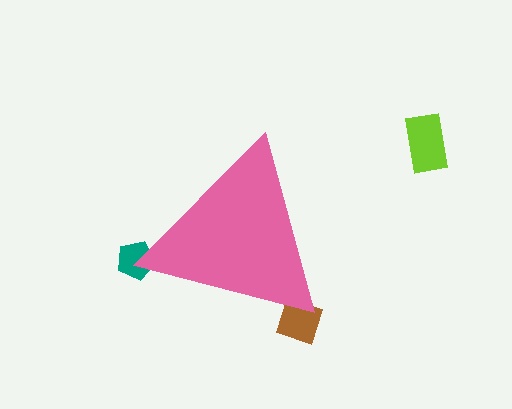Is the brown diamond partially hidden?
Yes, the brown diamond is partially hidden behind the pink triangle.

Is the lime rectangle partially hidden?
No, the lime rectangle is fully visible.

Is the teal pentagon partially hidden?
Yes, the teal pentagon is partially hidden behind the pink triangle.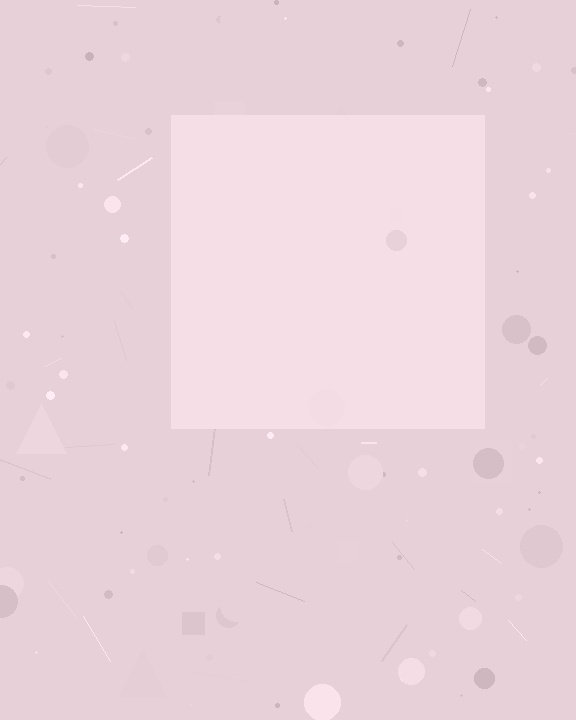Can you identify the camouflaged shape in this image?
The camouflaged shape is a square.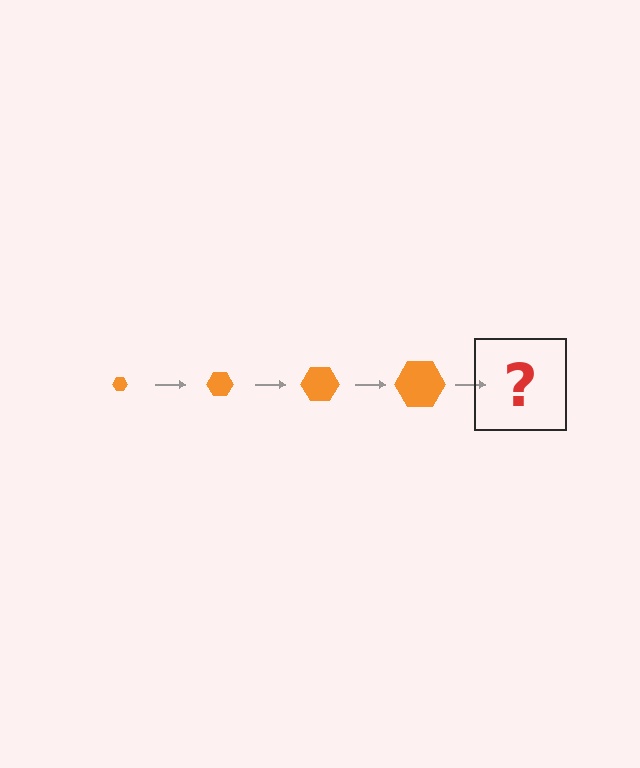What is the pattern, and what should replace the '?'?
The pattern is that the hexagon gets progressively larger each step. The '?' should be an orange hexagon, larger than the previous one.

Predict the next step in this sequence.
The next step is an orange hexagon, larger than the previous one.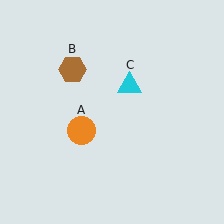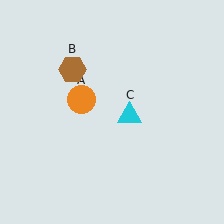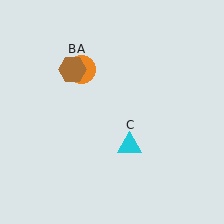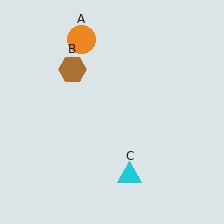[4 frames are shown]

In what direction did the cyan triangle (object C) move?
The cyan triangle (object C) moved down.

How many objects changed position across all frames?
2 objects changed position: orange circle (object A), cyan triangle (object C).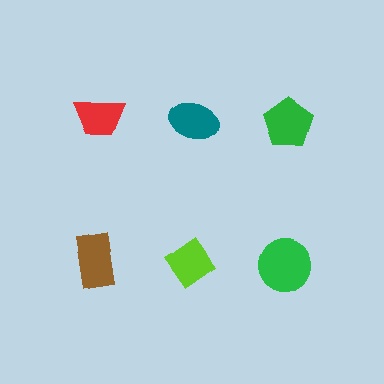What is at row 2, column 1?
A brown rectangle.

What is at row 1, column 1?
A red trapezoid.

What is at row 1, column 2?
A teal ellipse.